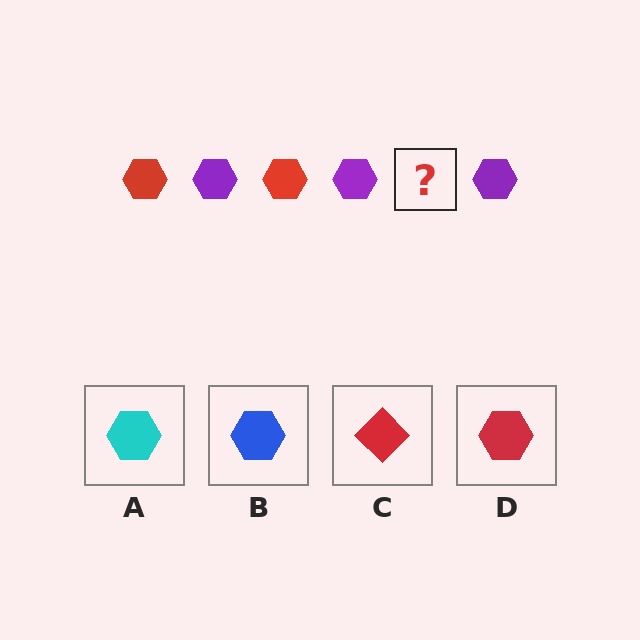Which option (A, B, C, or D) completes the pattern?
D.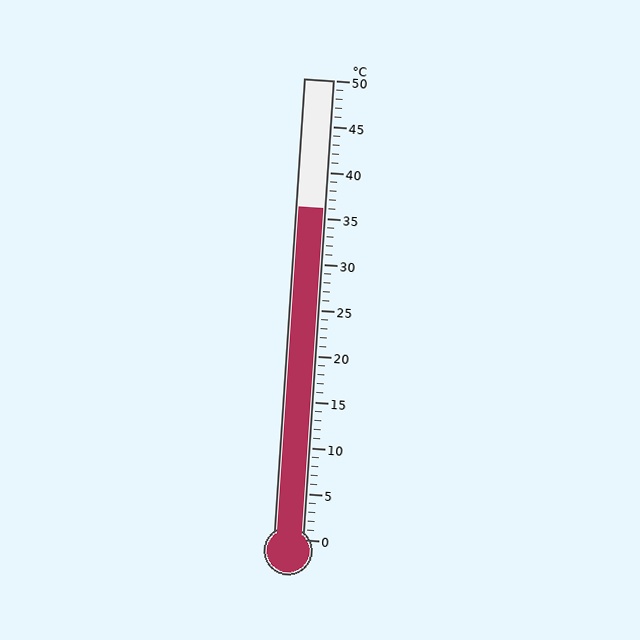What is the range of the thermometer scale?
The thermometer scale ranges from 0°C to 50°C.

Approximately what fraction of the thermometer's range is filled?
The thermometer is filled to approximately 70% of its range.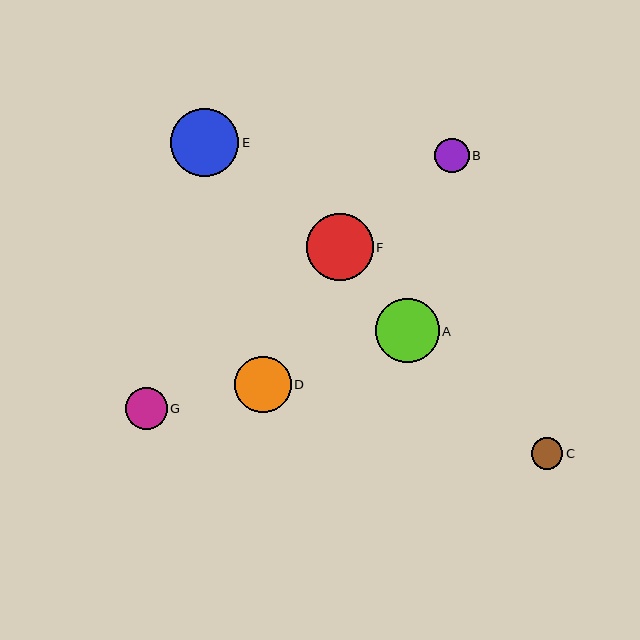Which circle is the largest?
Circle E is the largest with a size of approximately 68 pixels.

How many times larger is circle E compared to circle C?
Circle E is approximately 2.2 times the size of circle C.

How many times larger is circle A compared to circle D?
Circle A is approximately 1.1 times the size of circle D.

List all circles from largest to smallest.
From largest to smallest: E, F, A, D, G, B, C.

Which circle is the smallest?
Circle C is the smallest with a size of approximately 32 pixels.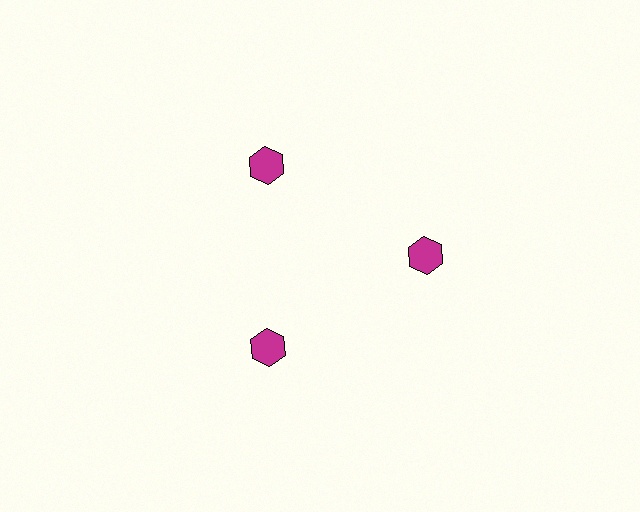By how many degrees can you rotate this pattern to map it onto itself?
The pattern maps onto itself every 120 degrees of rotation.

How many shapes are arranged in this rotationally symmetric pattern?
There are 3 shapes, arranged in 3 groups of 1.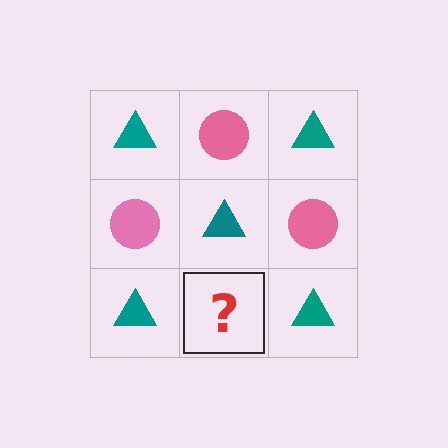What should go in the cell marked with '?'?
The missing cell should contain a pink circle.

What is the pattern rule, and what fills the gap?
The rule is that it alternates teal triangle and pink circle in a checkerboard pattern. The gap should be filled with a pink circle.